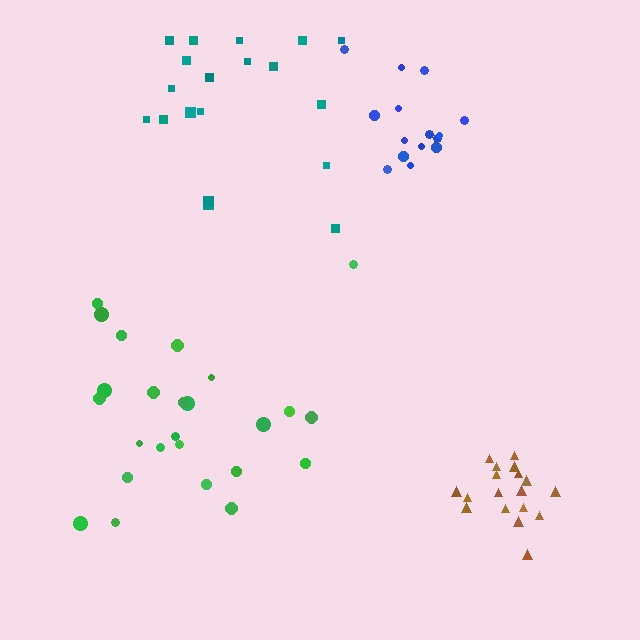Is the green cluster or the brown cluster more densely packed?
Brown.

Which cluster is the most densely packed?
Brown.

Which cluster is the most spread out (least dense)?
Teal.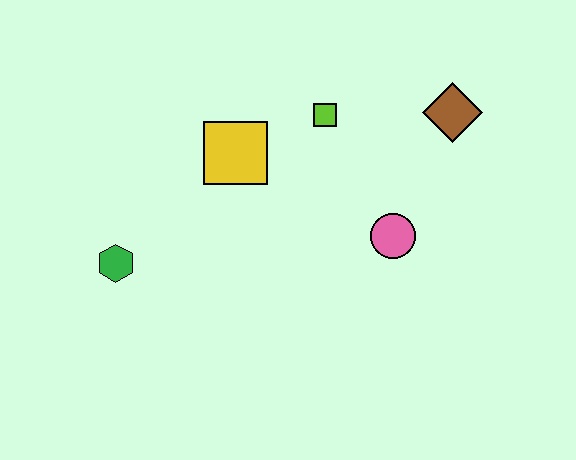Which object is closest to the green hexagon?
The yellow square is closest to the green hexagon.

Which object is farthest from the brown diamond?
The green hexagon is farthest from the brown diamond.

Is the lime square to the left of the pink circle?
Yes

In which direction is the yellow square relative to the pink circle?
The yellow square is to the left of the pink circle.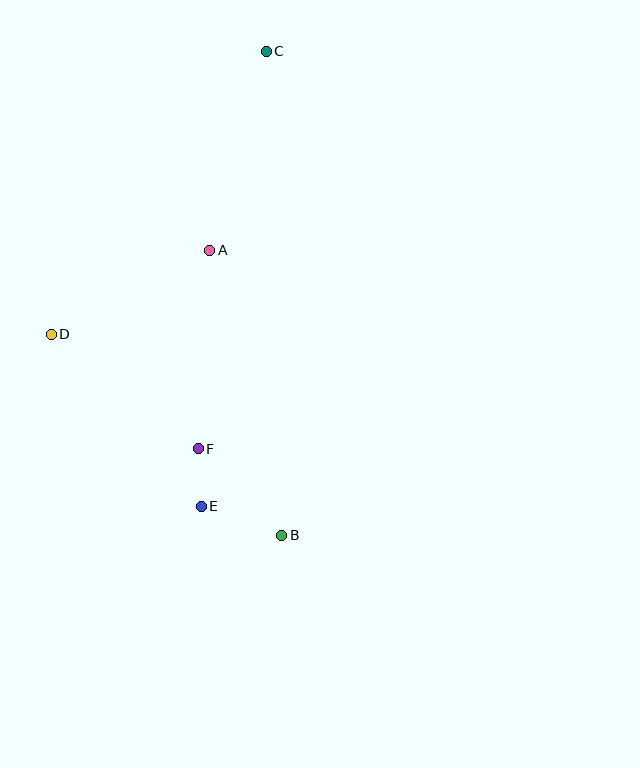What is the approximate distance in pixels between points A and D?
The distance between A and D is approximately 180 pixels.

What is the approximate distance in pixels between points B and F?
The distance between B and F is approximately 120 pixels.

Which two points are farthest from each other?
Points B and C are farthest from each other.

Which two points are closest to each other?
Points E and F are closest to each other.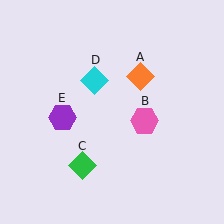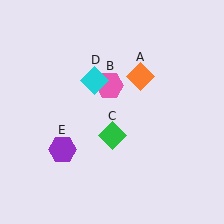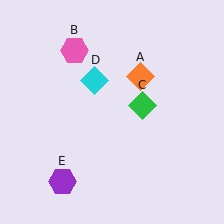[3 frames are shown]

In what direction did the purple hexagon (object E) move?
The purple hexagon (object E) moved down.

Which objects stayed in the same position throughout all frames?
Orange diamond (object A) and cyan diamond (object D) remained stationary.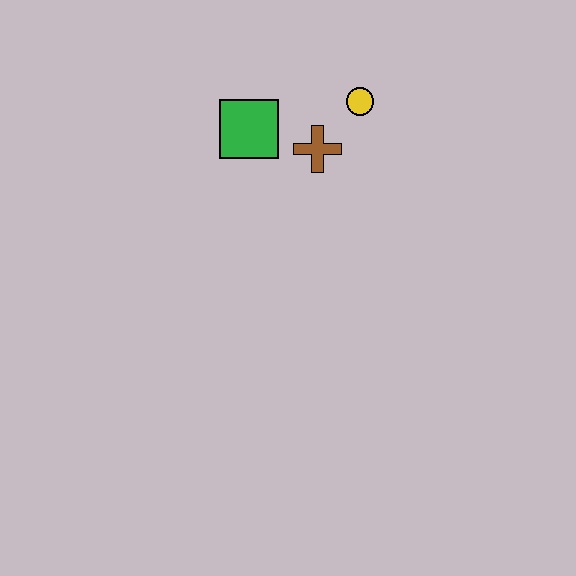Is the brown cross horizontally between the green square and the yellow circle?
Yes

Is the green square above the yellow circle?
No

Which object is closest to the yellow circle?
The brown cross is closest to the yellow circle.